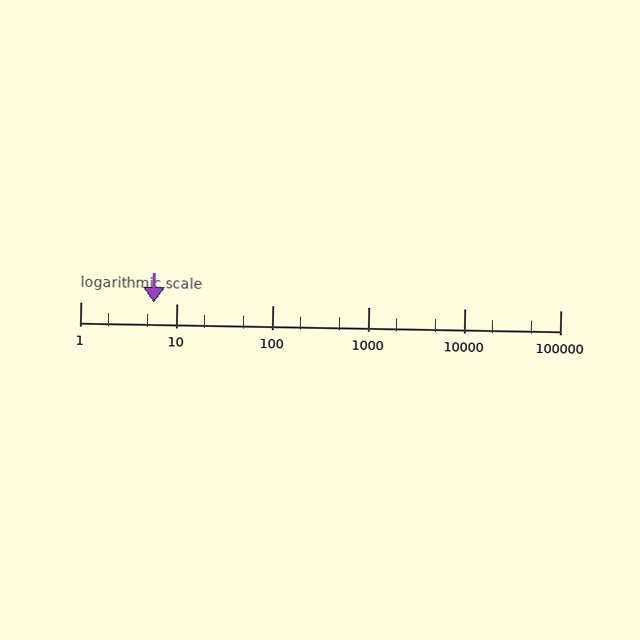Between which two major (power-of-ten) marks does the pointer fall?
The pointer is between 1 and 10.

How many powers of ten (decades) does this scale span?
The scale spans 5 decades, from 1 to 100000.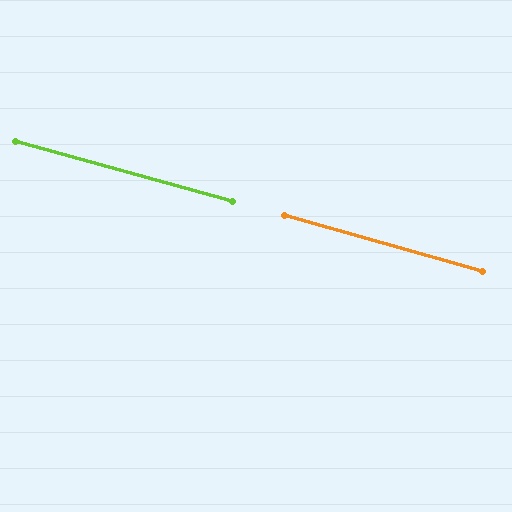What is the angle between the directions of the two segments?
Approximately 0 degrees.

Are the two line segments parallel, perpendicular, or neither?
Parallel — their directions differ by only 0.3°.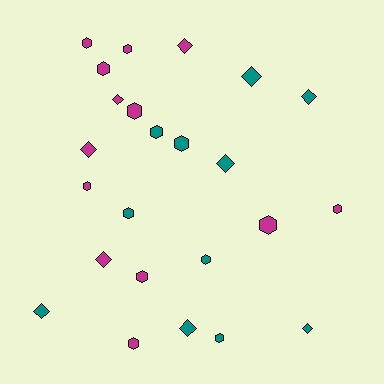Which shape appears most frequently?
Hexagon, with 14 objects.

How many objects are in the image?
There are 24 objects.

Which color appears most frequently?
Magenta, with 13 objects.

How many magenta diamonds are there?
There are 4 magenta diamonds.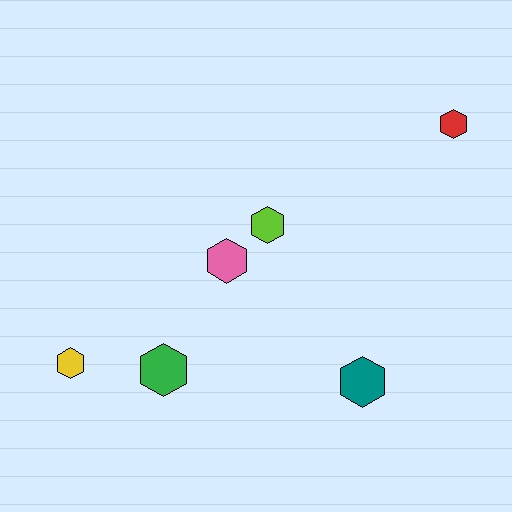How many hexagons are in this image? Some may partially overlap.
There are 6 hexagons.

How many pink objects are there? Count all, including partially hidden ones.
There is 1 pink object.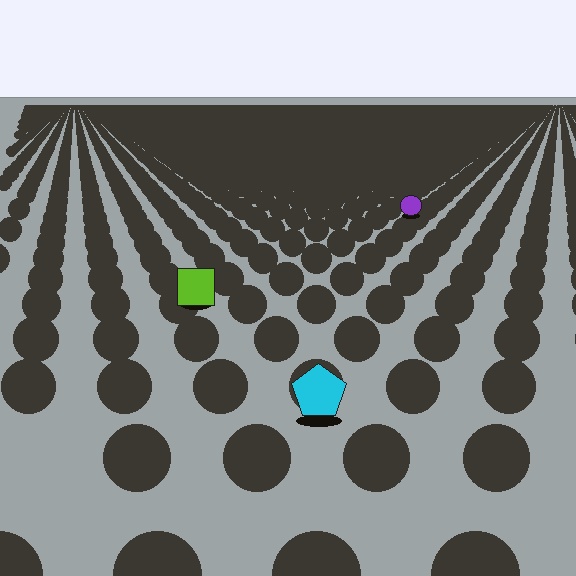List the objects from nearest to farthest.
From nearest to farthest: the cyan pentagon, the lime square, the purple circle.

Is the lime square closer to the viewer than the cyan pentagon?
No. The cyan pentagon is closer — you can tell from the texture gradient: the ground texture is coarser near it.